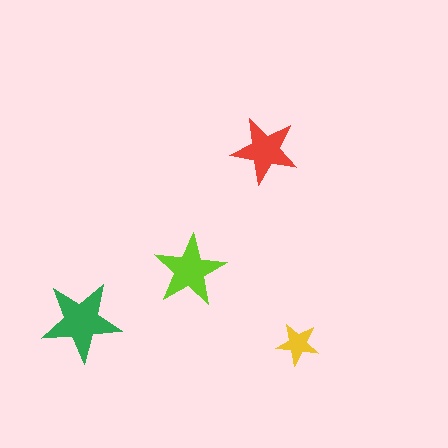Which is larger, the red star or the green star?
The green one.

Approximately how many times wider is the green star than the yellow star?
About 2 times wider.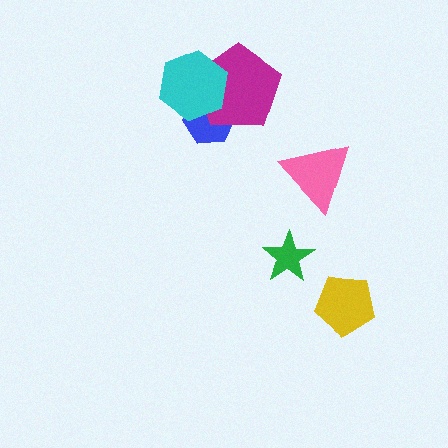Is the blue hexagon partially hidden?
Yes, it is partially covered by another shape.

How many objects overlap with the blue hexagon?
2 objects overlap with the blue hexagon.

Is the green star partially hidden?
No, no other shape covers it.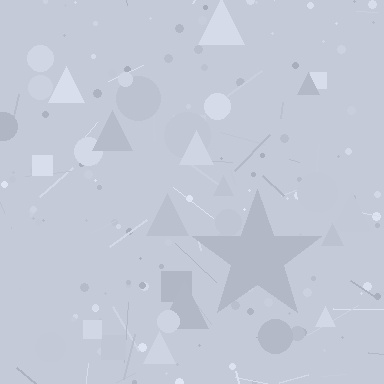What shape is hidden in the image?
A star is hidden in the image.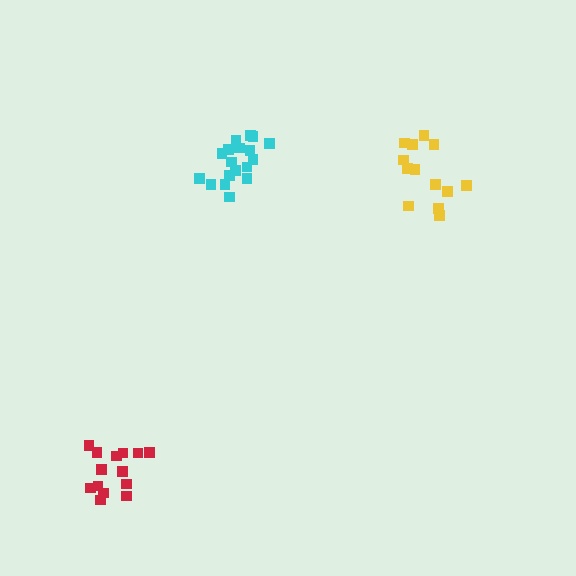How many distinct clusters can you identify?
There are 3 distinct clusters.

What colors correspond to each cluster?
The clusters are colored: cyan, yellow, red.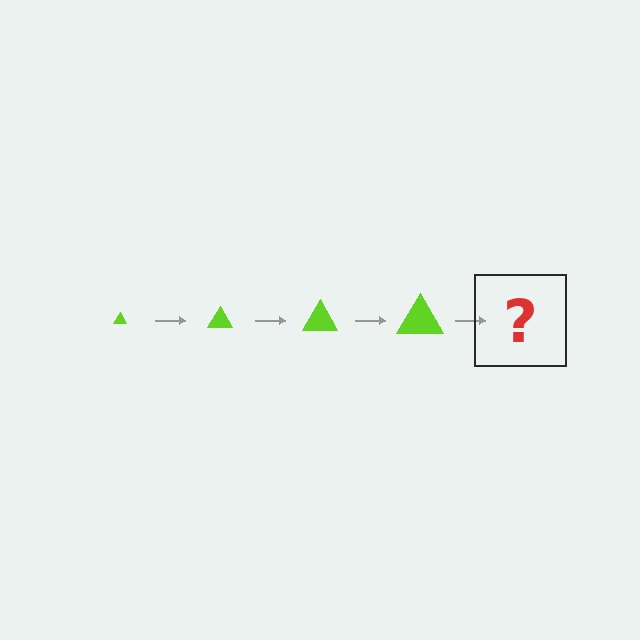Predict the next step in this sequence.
The next step is a lime triangle, larger than the previous one.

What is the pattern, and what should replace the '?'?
The pattern is that the triangle gets progressively larger each step. The '?' should be a lime triangle, larger than the previous one.